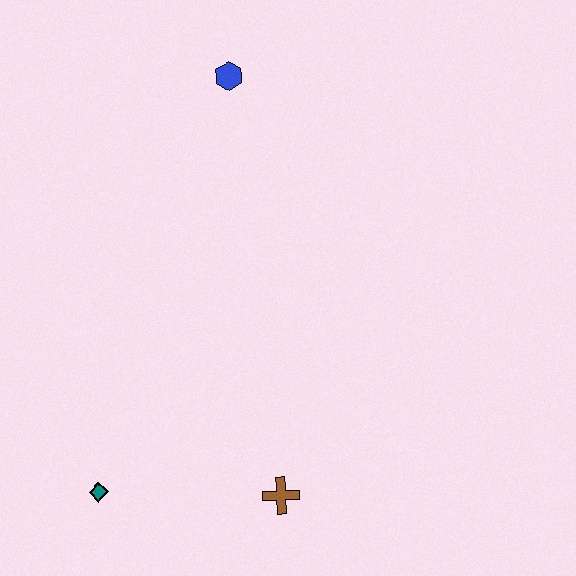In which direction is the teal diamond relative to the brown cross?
The teal diamond is to the left of the brown cross.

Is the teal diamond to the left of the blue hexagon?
Yes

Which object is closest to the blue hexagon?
The brown cross is closest to the blue hexagon.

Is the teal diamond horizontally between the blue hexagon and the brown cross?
No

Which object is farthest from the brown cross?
The blue hexagon is farthest from the brown cross.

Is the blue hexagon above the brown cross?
Yes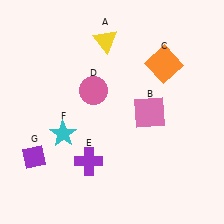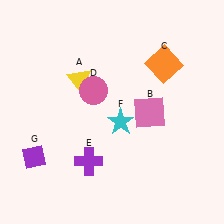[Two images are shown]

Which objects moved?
The objects that moved are: the yellow triangle (A), the cyan star (F).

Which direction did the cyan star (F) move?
The cyan star (F) moved right.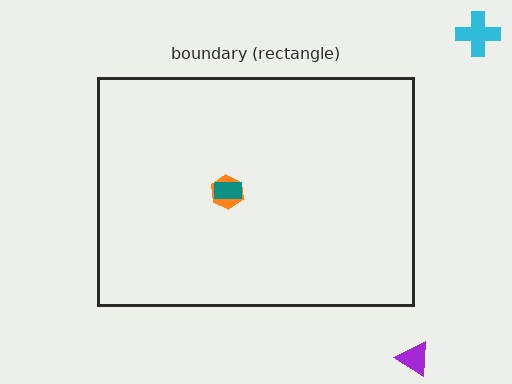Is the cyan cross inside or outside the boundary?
Outside.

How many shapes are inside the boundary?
2 inside, 2 outside.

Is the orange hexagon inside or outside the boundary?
Inside.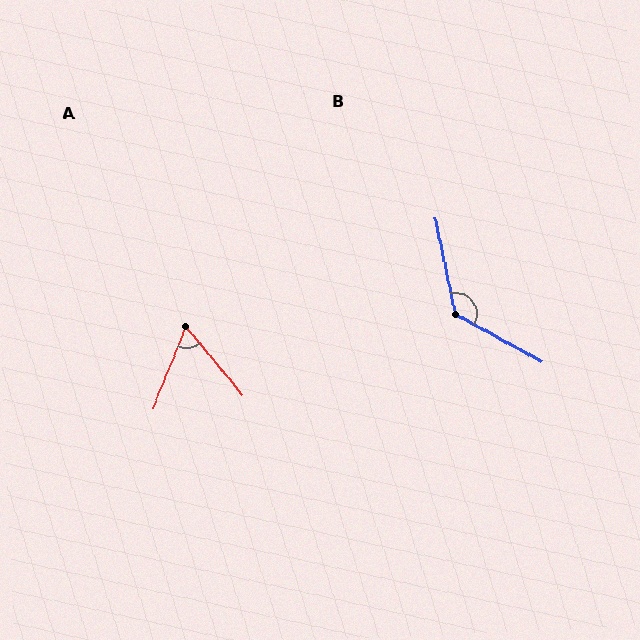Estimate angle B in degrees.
Approximately 131 degrees.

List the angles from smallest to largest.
A (62°), B (131°).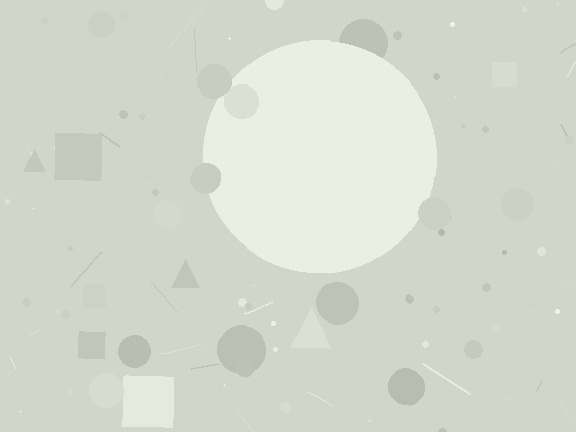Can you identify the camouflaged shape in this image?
The camouflaged shape is a circle.